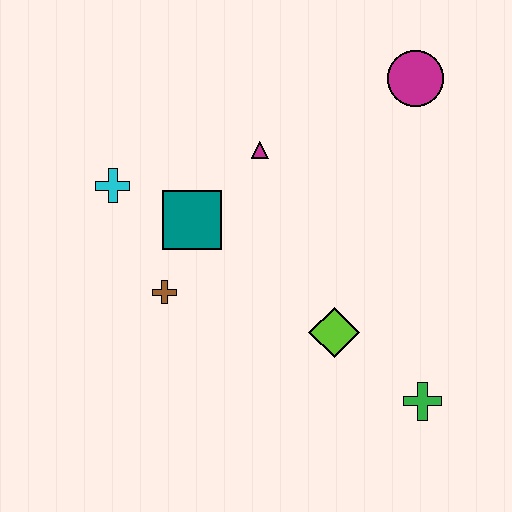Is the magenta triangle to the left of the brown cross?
No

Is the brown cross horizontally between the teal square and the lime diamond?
No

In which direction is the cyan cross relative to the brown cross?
The cyan cross is above the brown cross.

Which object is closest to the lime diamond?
The green cross is closest to the lime diamond.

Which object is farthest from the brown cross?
The magenta circle is farthest from the brown cross.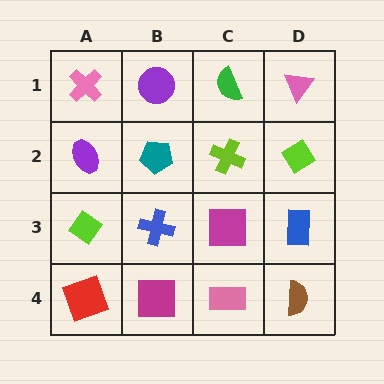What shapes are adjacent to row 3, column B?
A teal pentagon (row 2, column B), a magenta square (row 4, column B), a lime diamond (row 3, column A), a magenta square (row 3, column C).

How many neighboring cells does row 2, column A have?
3.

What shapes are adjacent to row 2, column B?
A purple circle (row 1, column B), a blue cross (row 3, column B), a purple ellipse (row 2, column A), a lime cross (row 2, column C).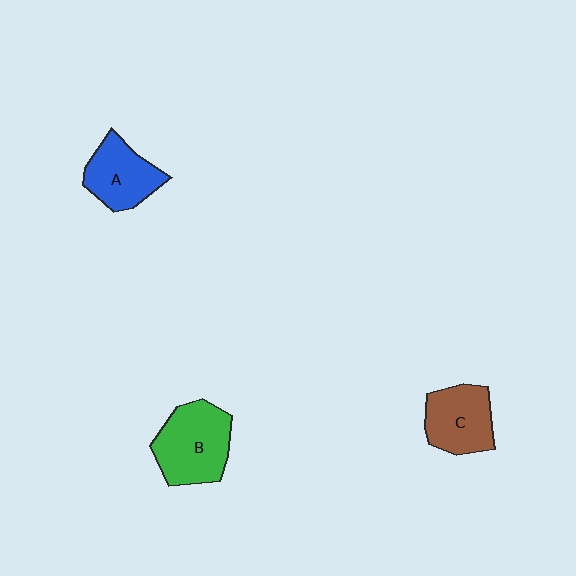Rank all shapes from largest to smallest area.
From largest to smallest: B (green), C (brown), A (blue).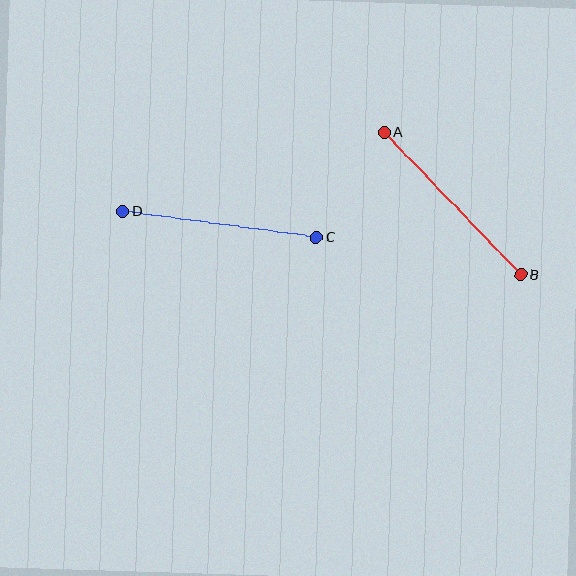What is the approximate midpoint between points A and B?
The midpoint is at approximately (452, 203) pixels.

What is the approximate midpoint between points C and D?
The midpoint is at approximately (220, 224) pixels.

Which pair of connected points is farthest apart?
Points A and B are farthest apart.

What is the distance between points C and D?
The distance is approximately 195 pixels.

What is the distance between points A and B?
The distance is approximately 197 pixels.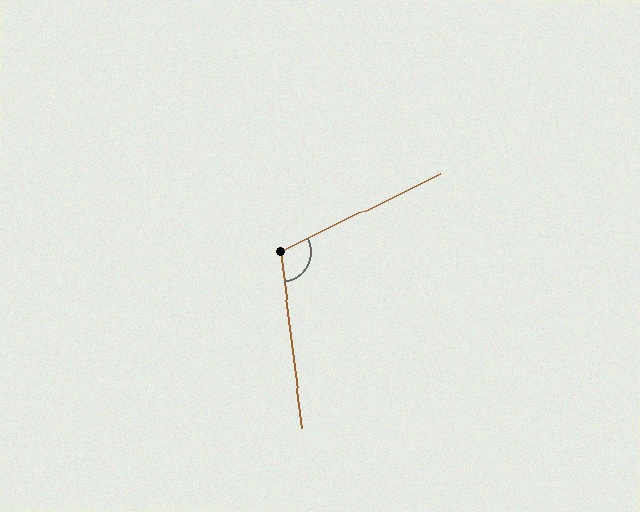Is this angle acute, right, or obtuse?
It is obtuse.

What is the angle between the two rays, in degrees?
Approximately 109 degrees.